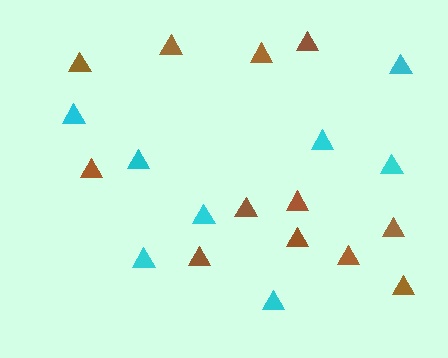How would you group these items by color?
There are 2 groups: one group of cyan triangles (8) and one group of brown triangles (12).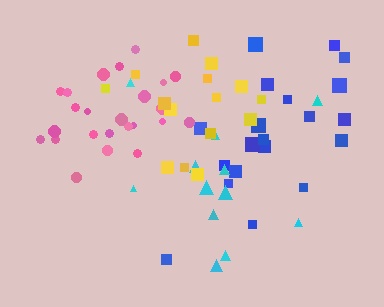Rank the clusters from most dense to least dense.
pink, blue, yellow, cyan.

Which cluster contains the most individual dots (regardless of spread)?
Pink (25).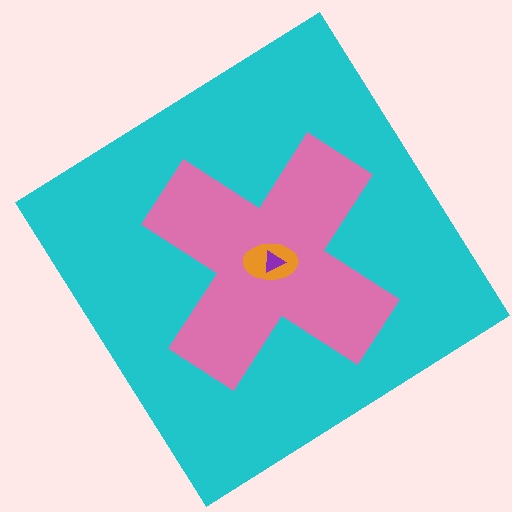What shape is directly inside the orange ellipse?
The purple triangle.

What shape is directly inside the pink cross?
The orange ellipse.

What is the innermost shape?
The purple triangle.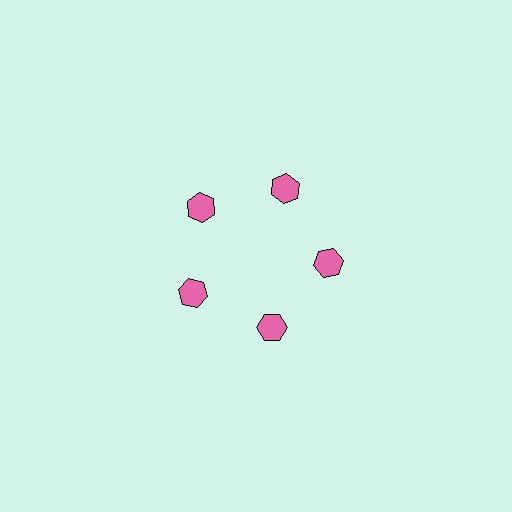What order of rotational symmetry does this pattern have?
This pattern has 5-fold rotational symmetry.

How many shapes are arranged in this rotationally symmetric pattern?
There are 5 shapes, arranged in 5 groups of 1.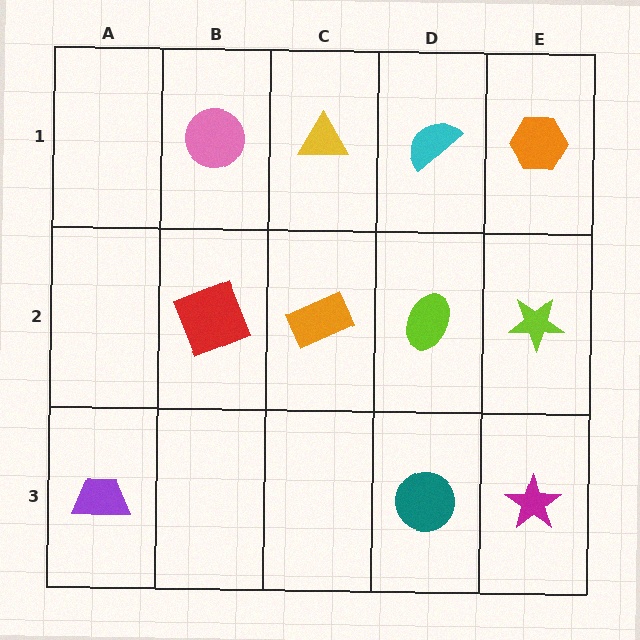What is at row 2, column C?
An orange rectangle.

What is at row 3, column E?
A magenta star.